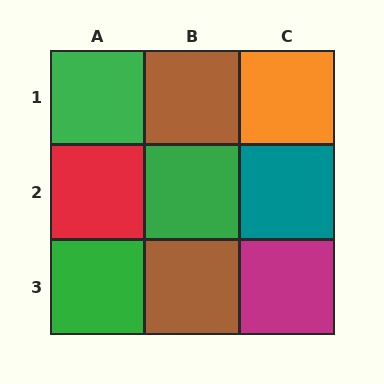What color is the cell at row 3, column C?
Magenta.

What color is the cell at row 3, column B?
Brown.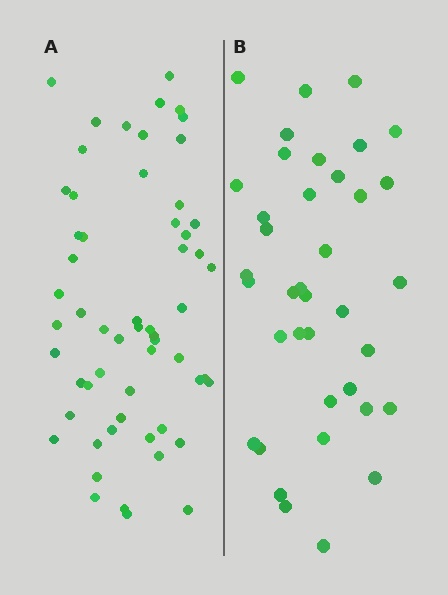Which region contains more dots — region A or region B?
Region A (the left region) has more dots.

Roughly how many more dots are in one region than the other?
Region A has approximately 20 more dots than region B.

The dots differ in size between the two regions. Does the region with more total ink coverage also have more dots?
No. Region B has more total ink coverage because its dots are larger, but region A actually contains more individual dots. Total area can be misleading — the number of items is what matters here.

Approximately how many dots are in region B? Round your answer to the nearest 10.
About 40 dots. (The exact count is 38, which rounds to 40.)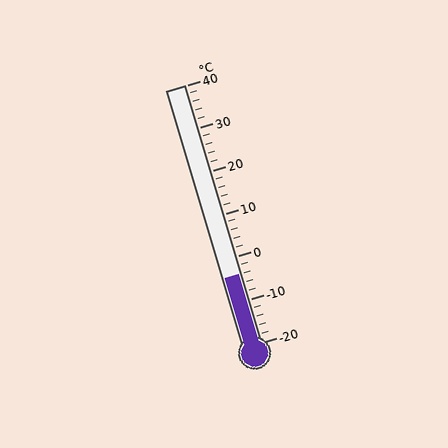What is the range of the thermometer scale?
The thermometer scale ranges from -20°C to 40°C.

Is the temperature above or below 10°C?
The temperature is below 10°C.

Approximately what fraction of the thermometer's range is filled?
The thermometer is filled to approximately 25% of its range.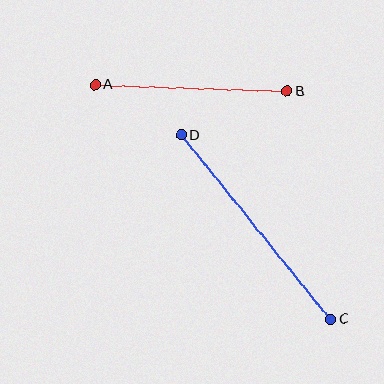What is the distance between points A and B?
The distance is approximately 192 pixels.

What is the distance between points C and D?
The distance is approximately 237 pixels.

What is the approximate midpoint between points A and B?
The midpoint is at approximately (191, 88) pixels.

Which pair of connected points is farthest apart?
Points C and D are farthest apart.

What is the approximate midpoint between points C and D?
The midpoint is at approximately (256, 227) pixels.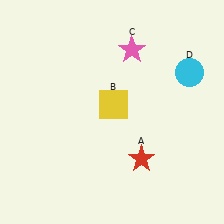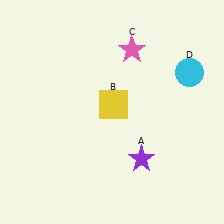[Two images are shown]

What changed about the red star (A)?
In Image 1, A is red. In Image 2, it changed to purple.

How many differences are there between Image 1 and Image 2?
There is 1 difference between the two images.